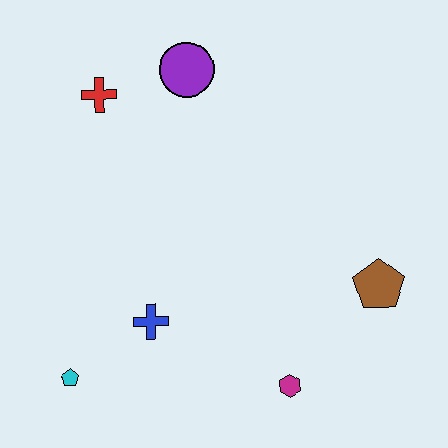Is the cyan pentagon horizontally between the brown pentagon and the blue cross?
No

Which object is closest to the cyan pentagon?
The blue cross is closest to the cyan pentagon.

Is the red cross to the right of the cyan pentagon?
Yes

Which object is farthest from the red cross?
The magenta hexagon is farthest from the red cross.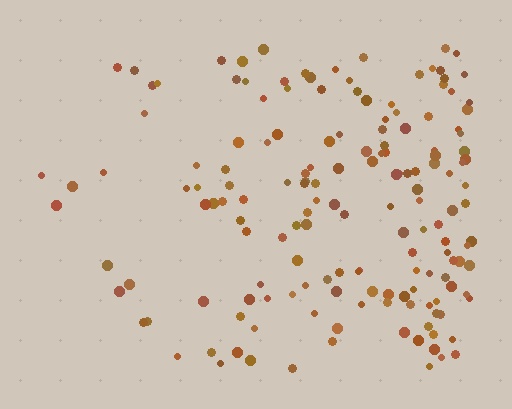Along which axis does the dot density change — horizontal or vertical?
Horizontal.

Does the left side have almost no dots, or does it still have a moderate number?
Still a moderate number, just noticeably fewer than the right.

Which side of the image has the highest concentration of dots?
The right.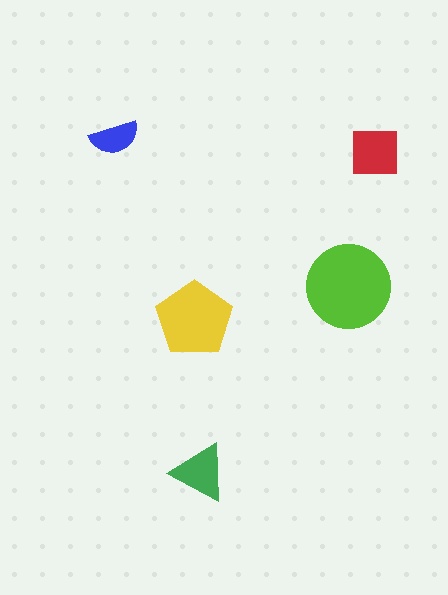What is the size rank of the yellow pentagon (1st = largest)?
2nd.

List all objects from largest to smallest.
The lime circle, the yellow pentagon, the red square, the green triangle, the blue semicircle.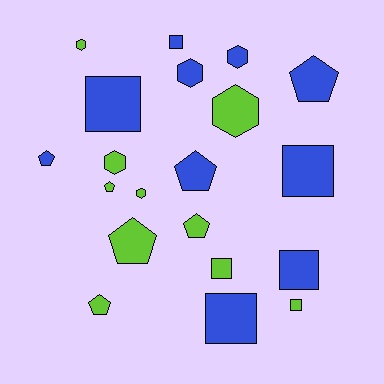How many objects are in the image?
There are 20 objects.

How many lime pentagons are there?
There are 4 lime pentagons.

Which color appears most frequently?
Lime, with 10 objects.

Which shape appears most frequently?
Square, with 7 objects.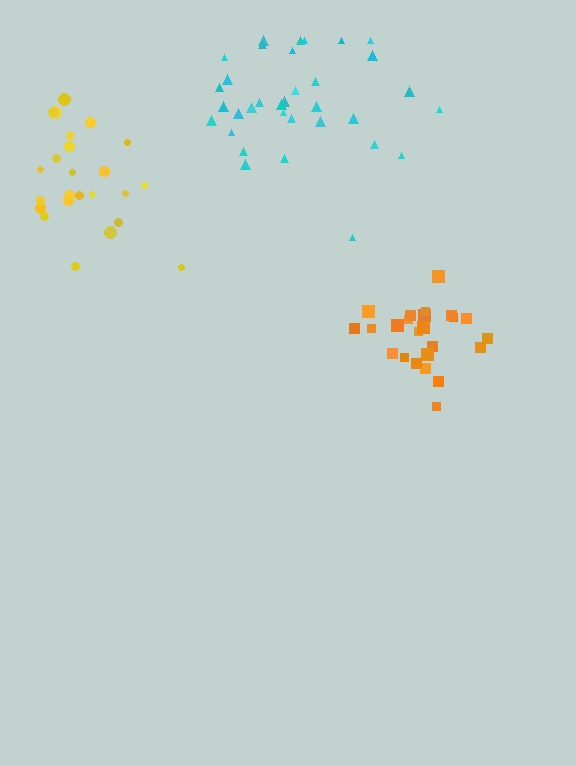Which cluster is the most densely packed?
Orange.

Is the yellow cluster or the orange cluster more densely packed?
Orange.